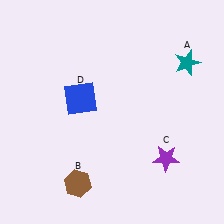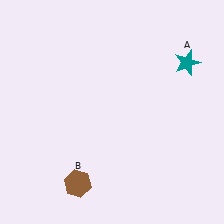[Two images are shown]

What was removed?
The purple star (C), the blue square (D) were removed in Image 2.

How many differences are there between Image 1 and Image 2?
There are 2 differences between the two images.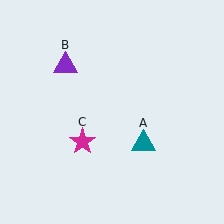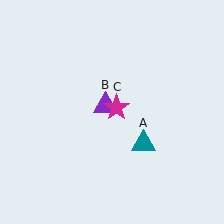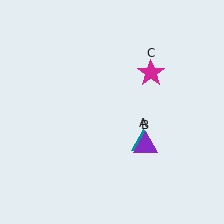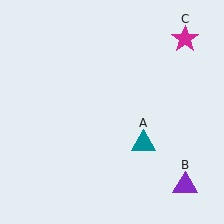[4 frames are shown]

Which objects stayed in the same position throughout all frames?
Teal triangle (object A) remained stationary.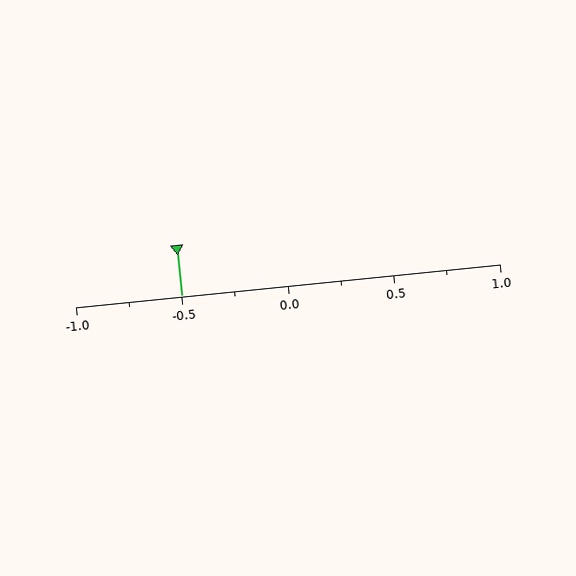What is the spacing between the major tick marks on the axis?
The major ticks are spaced 0.5 apart.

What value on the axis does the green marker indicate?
The marker indicates approximately -0.5.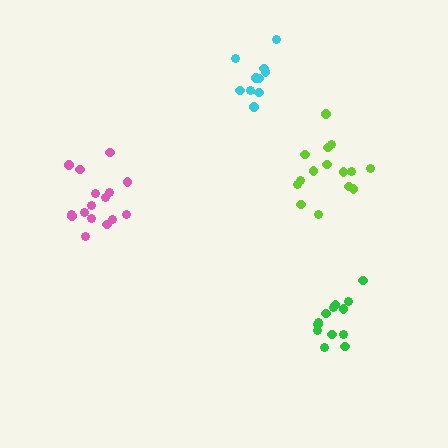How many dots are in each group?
Group 1: 16 dots, Group 2: 13 dots, Group 3: 15 dots, Group 4: 10 dots (54 total).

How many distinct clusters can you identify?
There are 4 distinct clusters.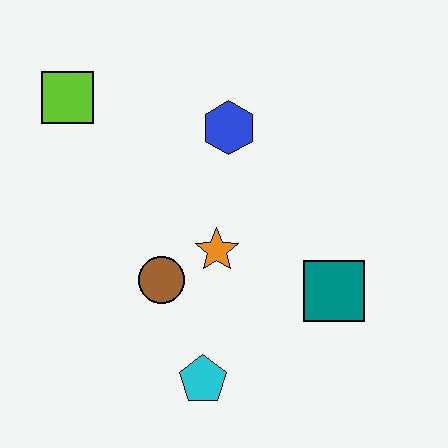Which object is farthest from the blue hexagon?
The cyan pentagon is farthest from the blue hexagon.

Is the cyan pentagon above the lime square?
No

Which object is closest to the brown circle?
The orange star is closest to the brown circle.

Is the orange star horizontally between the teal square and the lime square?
Yes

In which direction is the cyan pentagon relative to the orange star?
The cyan pentagon is below the orange star.